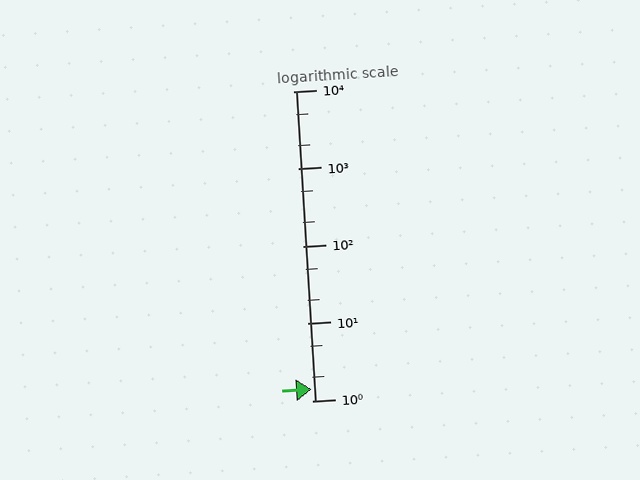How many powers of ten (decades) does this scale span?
The scale spans 4 decades, from 1 to 10000.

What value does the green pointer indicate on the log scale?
The pointer indicates approximately 1.4.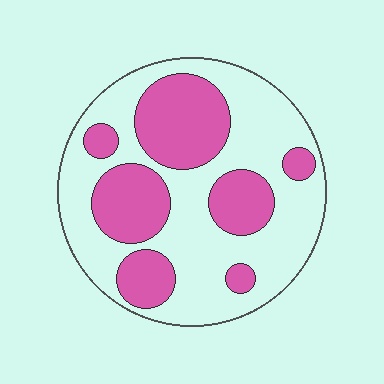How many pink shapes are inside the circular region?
7.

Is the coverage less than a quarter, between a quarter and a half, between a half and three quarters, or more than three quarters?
Between a quarter and a half.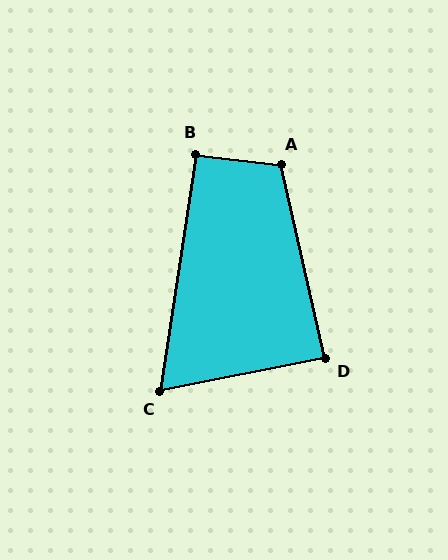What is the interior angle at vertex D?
Approximately 88 degrees (approximately right).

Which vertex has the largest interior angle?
A, at approximately 110 degrees.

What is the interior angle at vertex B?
Approximately 92 degrees (approximately right).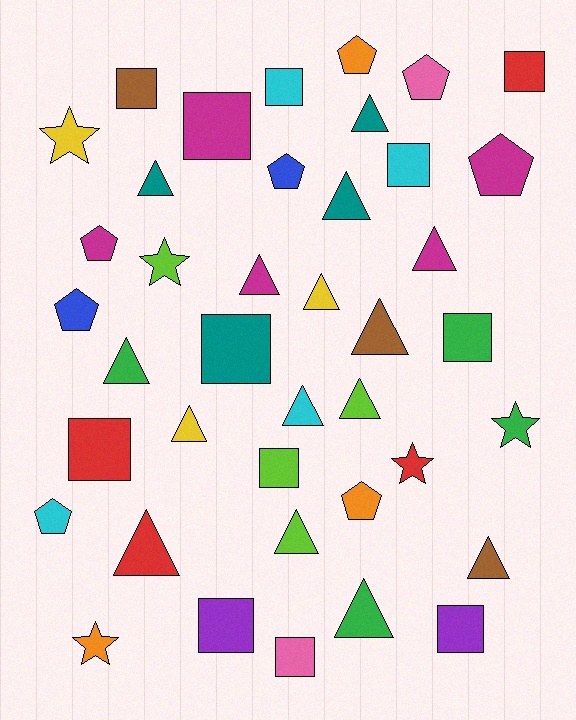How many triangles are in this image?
There are 15 triangles.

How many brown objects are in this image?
There are 3 brown objects.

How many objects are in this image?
There are 40 objects.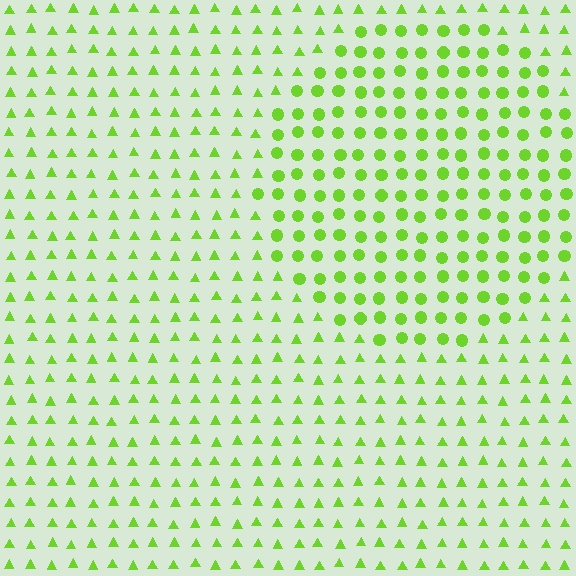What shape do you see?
I see a circle.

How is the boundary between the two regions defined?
The boundary is defined by a change in element shape: circles inside vs. triangles outside. All elements share the same color and spacing.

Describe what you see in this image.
The image is filled with small lime elements arranged in a uniform grid. A circle-shaped region contains circles, while the surrounding area contains triangles. The boundary is defined purely by the change in element shape.